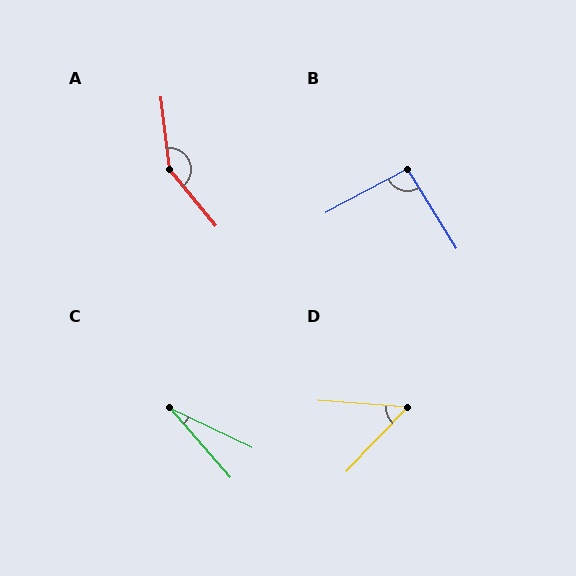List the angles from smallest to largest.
C (24°), D (51°), B (93°), A (147°).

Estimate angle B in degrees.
Approximately 93 degrees.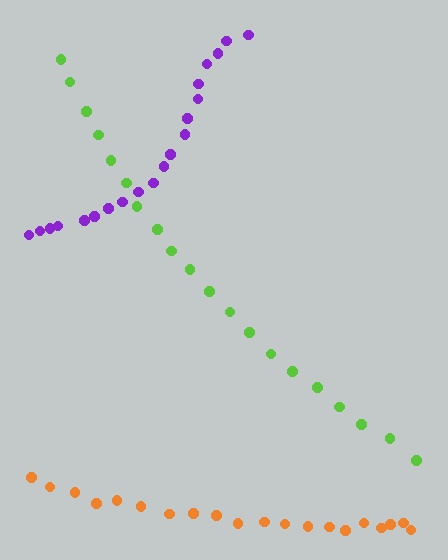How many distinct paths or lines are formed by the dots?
There are 3 distinct paths.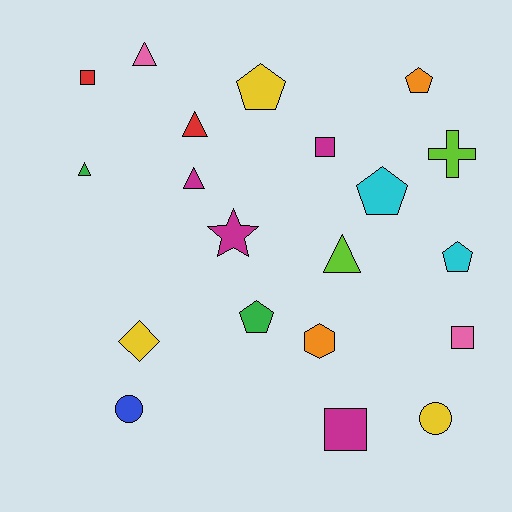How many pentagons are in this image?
There are 5 pentagons.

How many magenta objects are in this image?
There are 4 magenta objects.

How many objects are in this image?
There are 20 objects.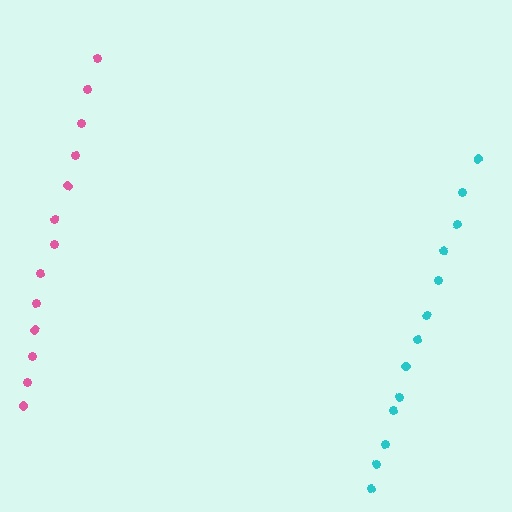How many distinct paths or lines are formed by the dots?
There are 2 distinct paths.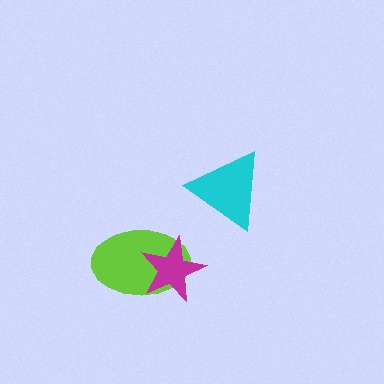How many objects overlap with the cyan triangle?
0 objects overlap with the cyan triangle.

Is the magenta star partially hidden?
No, no other shape covers it.